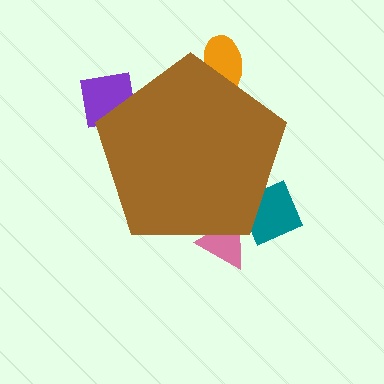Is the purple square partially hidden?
Yes, the purple square is partially hidden behind the brown pentagon.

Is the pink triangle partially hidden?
Yes, the pink triangle is partially hidden behind the brown pentagon.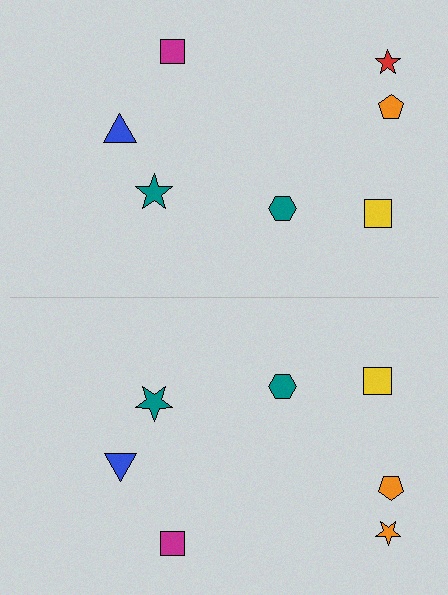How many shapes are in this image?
There are 14 shapes in this image.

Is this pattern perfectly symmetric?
No, the pattern is not perfectly symmetric. The orange star on the bottom side breaks the symmetry — its mirror counterpart is red.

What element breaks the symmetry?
The orange star on the bottom side breaks the symmetry — its mirror counterpart is red.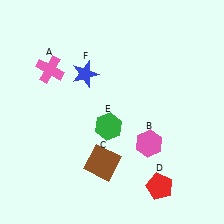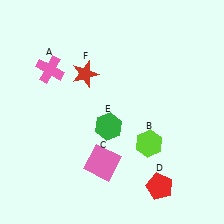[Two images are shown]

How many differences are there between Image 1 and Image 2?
There are 3 differences between the two images.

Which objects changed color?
B changed from pink to lime. C changed from brown to pink. F changed from blue to red.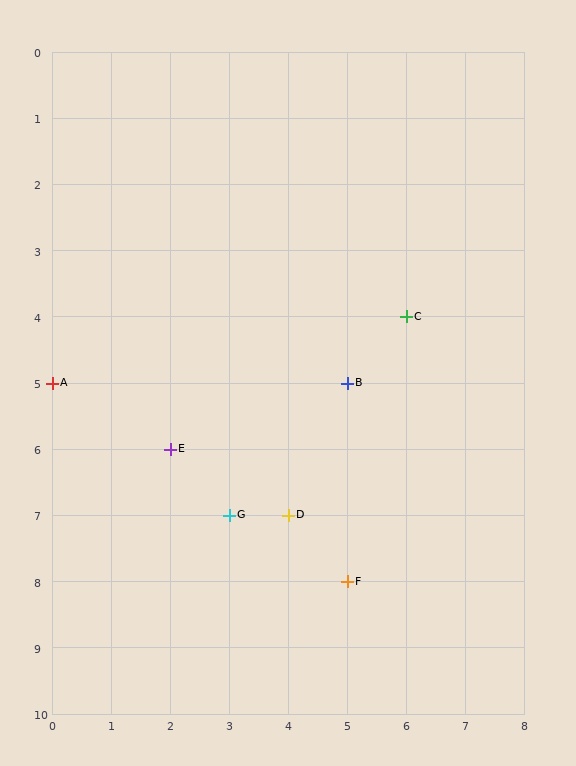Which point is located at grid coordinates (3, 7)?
Point G is at (3, 7).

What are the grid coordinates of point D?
Point D is at grid coordinates (4, 7).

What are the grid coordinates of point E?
Point E is at grid coordinates (2, 6).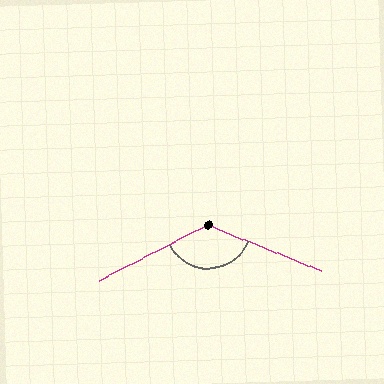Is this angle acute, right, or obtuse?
It is obtuse.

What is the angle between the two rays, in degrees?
Approximately 131 degrees.